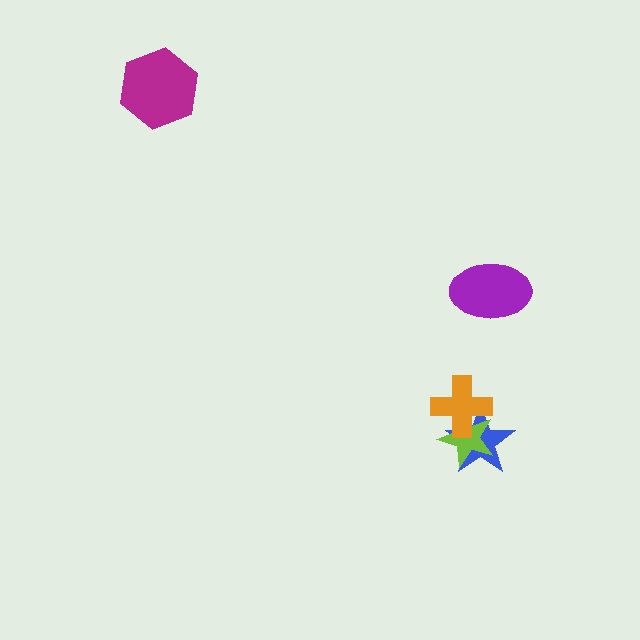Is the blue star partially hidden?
Yes, it is partially covered by another shape.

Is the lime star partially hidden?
Yes, it is partially covered by another shape.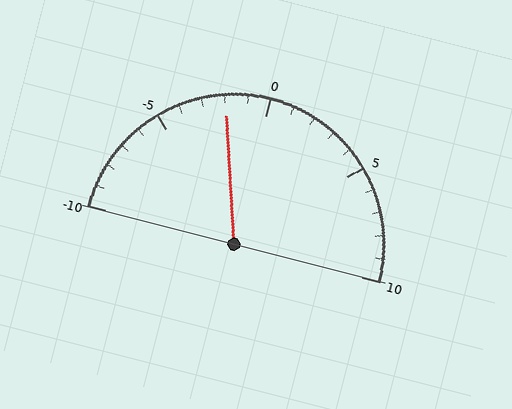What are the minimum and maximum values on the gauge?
The gauge ranges from -10 to 10.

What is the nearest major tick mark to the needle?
The nearest major tick mark is 0.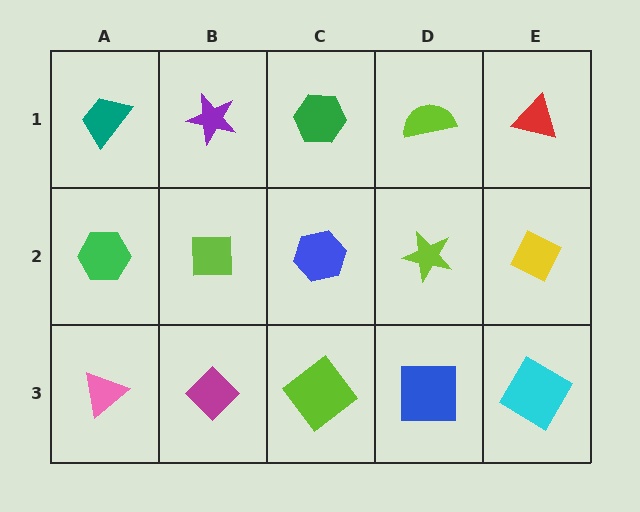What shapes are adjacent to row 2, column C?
A green hexagon (row 1, column C), a lime diamond (row 3, column C), a lime square (row 2, column B), a lime star (row 2, column D).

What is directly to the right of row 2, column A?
A lime square.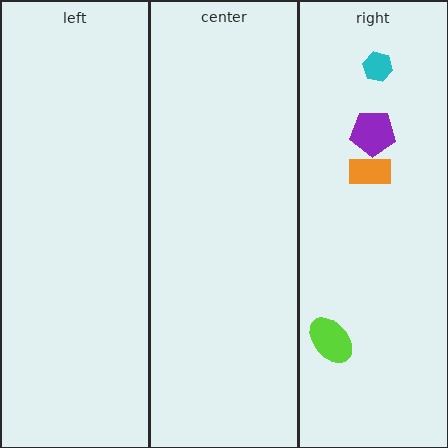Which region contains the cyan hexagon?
The right region.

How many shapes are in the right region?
4.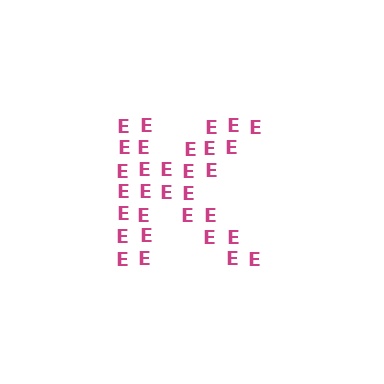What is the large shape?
The large shape is the letter K.